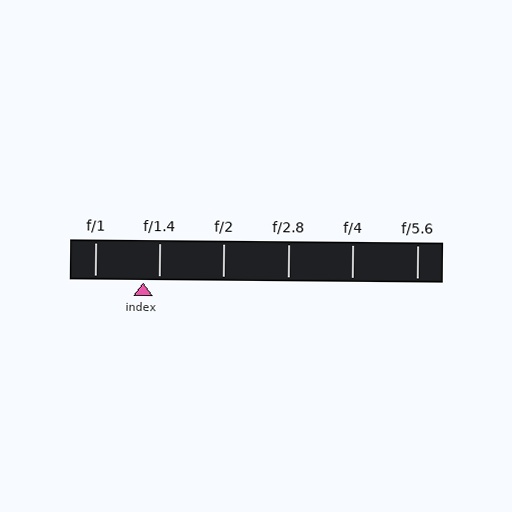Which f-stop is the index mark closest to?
The index mark is closest to f/1.4.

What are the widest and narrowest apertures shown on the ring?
The widest aperture shown is f/1 and the narrowest is f/5.6.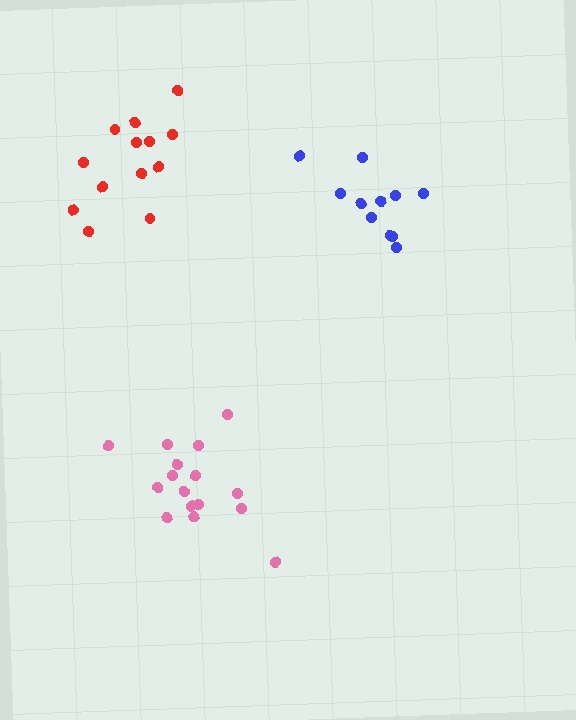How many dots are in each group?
Group 1: 11 dots, Group 2: 16 dots, Group 3: 13 dots (40 total).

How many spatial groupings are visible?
There are 3 spatial groupings.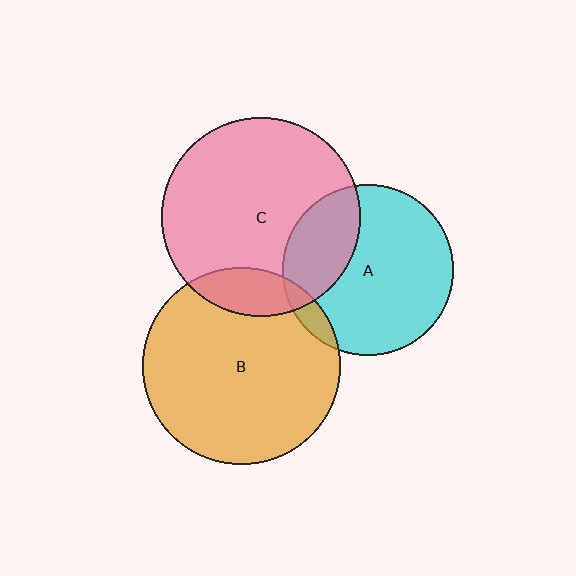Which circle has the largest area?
Circle C (pink).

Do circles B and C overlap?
Yes.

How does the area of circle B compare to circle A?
Approximately 1.3 times.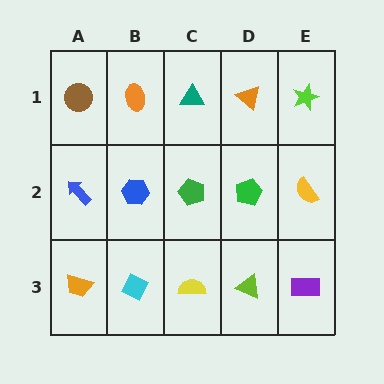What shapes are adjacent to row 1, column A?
A blue arrow (row 2, column A), an orange ellipse (row 1, column B).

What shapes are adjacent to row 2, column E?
A lime star (row 1, column E), a purple rectangle (row 3, column E), a green pentagon (row 2, column D).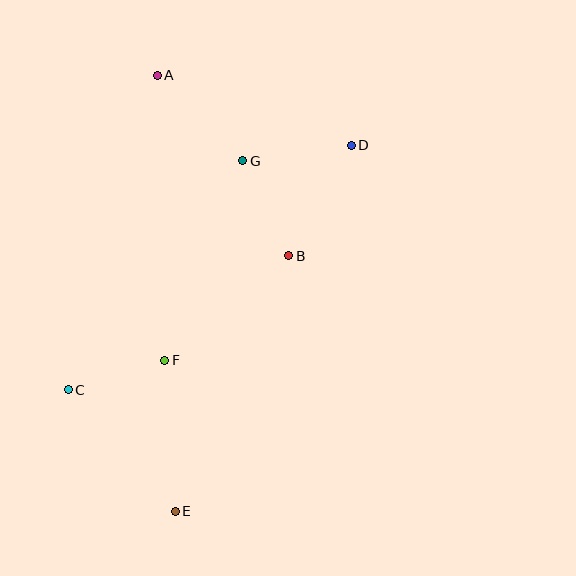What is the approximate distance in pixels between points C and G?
The distance between C and G is approximately 288 pixels.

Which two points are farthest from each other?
Points A and E are farthest from each other.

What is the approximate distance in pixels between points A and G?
The distance between A and G is approximately 121 pixels.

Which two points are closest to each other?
Points C and F are closest to each other.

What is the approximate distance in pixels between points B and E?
The distance between B and E is approximately 279 pixels.